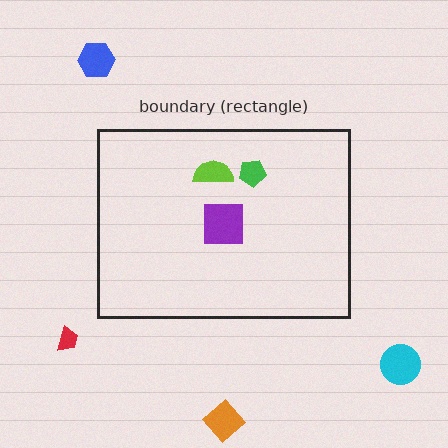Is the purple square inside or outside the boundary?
Inside.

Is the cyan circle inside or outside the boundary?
Outside.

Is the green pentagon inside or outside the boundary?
Inside.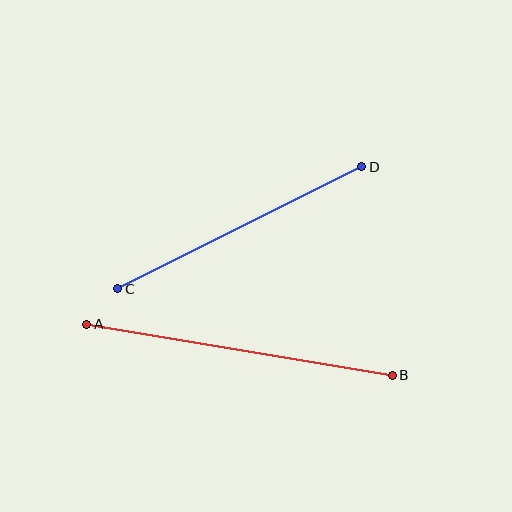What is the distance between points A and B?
The distance is approximately 310 pixels.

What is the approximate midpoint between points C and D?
The midpoint is at approximately (240, 228) pixels.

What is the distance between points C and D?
The distance is approximately 273 pixels.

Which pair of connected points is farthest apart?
Points A and B are farthest apart.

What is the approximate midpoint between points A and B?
The midpoint is at approximately (240, 350) pixels.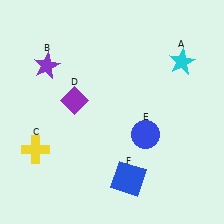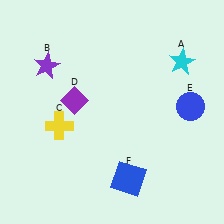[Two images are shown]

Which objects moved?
The objects that moved are: the yellow cross (C), the blue circle (E).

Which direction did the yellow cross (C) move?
The yellow cross (C) moved up.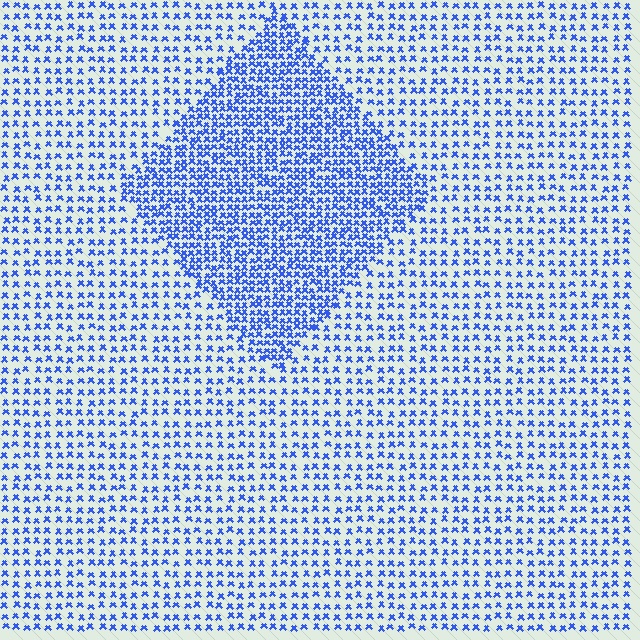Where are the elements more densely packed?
The elements are more densely packed inside the diamond boundary.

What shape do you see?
I see a diamond.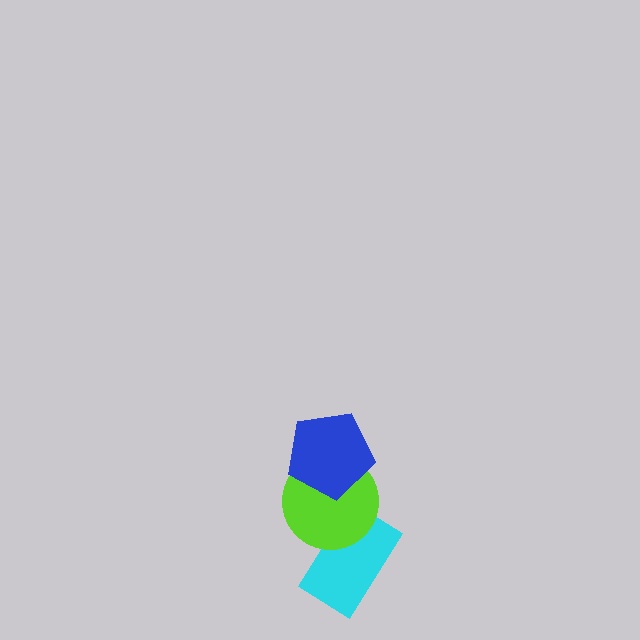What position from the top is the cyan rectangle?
The cyan rectangle is 3rd from the top.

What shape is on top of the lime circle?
The blue pentagon is on top of the lime circle.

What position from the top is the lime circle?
The lime circle is 2nd from the top.